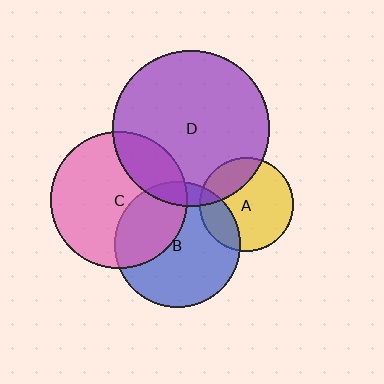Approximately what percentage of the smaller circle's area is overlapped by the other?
Approximately 25%.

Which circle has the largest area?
Circle D (purple).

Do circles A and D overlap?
Yes.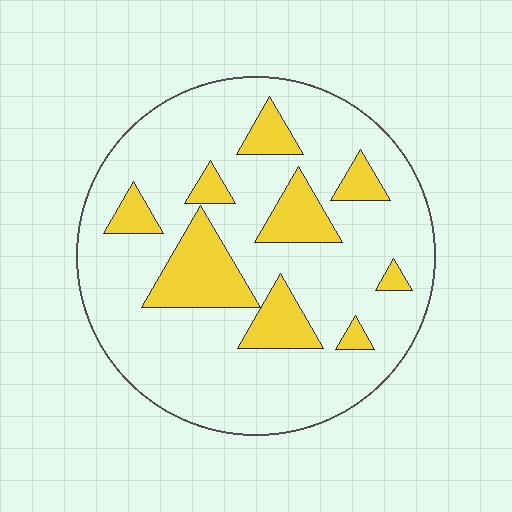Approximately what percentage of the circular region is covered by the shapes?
Approximately 20%.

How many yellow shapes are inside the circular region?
9.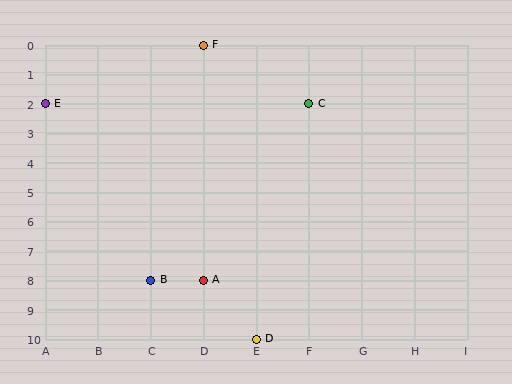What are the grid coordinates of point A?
Point A is at grid coordinates (D, 8).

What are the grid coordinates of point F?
Point F is at grid coordinates (D, 0).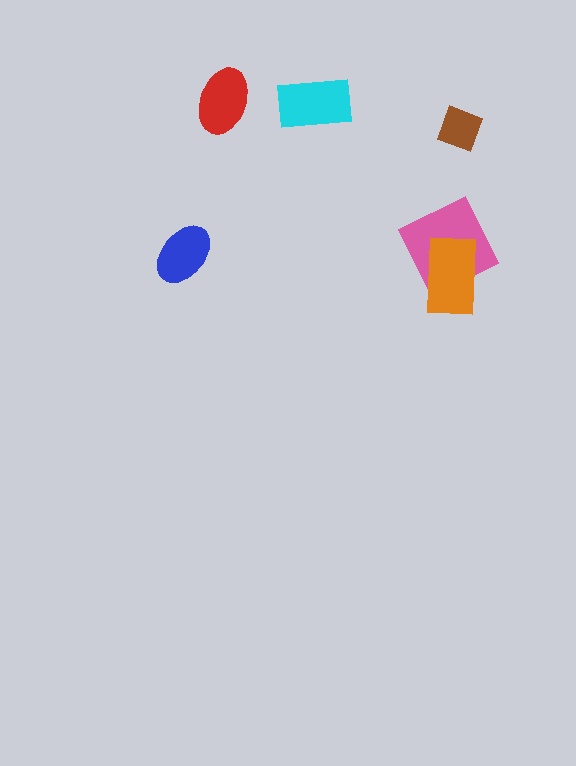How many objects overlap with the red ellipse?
0 objects overlap with the red ellipse.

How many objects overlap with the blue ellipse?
0 objects overlap with the blue ellipse.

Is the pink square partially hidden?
Yes, it is partially covered by another shape.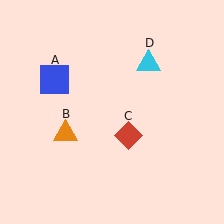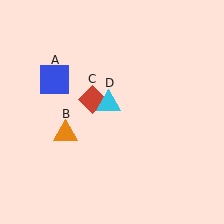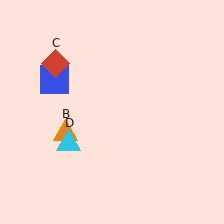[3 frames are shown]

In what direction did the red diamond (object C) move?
The red diamond (object C) moved up and to the left.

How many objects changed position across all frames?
2 objects changed position: red diamond (object C), cyan triangle (object D).